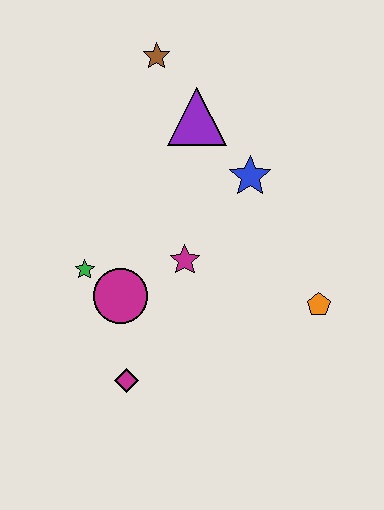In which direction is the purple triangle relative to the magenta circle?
The purple triangle is above the magenta circle.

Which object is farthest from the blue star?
The magenta diamond is farthest from the blue star.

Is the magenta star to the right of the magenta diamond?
Yes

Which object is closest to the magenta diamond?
The magenta circle is closest to the magenta diamond.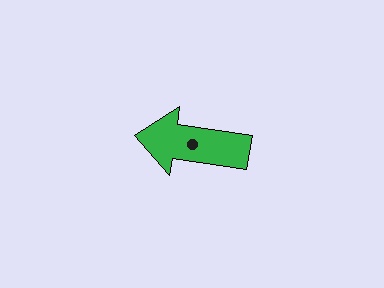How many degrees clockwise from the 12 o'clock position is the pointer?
Approximately 278 degrees.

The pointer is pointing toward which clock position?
Roughly 9 o'clock.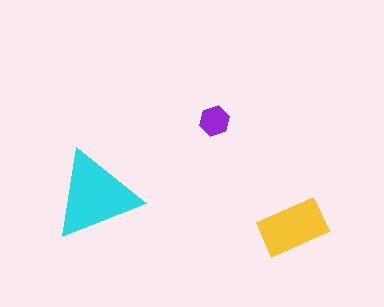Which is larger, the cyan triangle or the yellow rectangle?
The cyan triangle.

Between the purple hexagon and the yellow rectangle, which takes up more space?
The yellow rectangle.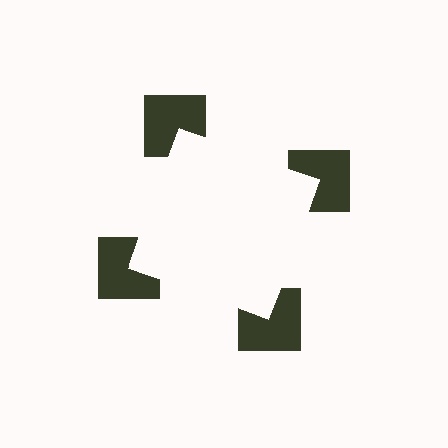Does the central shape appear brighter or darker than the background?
It typically appears slightly brighter than the background, even though no actual brightness change is drawn.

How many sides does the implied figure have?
4 sides.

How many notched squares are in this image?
There are 4 — one at each vertex of the illusory square.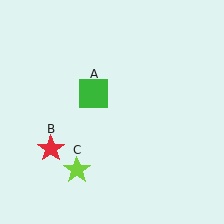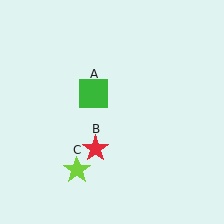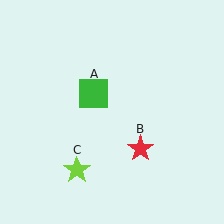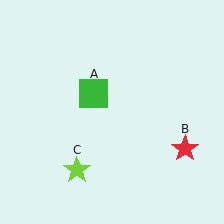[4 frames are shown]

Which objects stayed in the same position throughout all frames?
Green square (object A) and lime star (object C) remained stationary.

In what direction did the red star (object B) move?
The red star (object B) moved right.